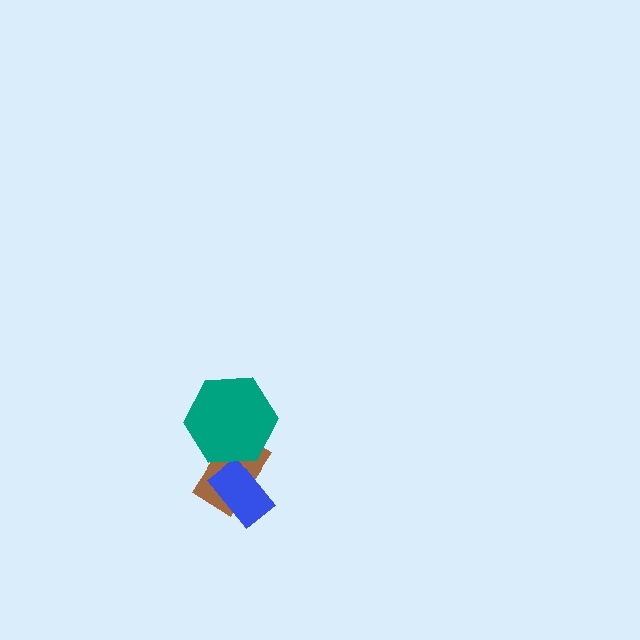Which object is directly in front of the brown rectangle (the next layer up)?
The blue rectangle is directly in front of the brown rectangle.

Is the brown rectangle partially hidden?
Yes, it is partially covered by another shape.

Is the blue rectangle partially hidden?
No, no other shape covers it.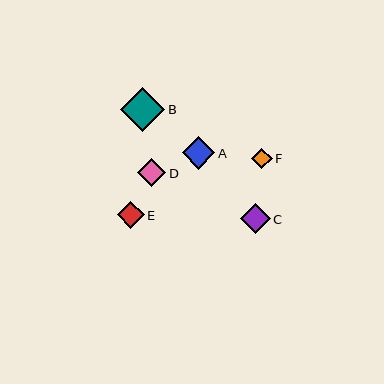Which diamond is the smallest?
Diamond F is the smallest with a size of approximately 21 pixels.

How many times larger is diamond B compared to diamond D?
Diamond B is approximately 1.6 times the size of diamond D.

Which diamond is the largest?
Diamond B is the largest with a size of approximately 44 pixels.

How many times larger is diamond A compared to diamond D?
Diamond A is approximately 1.2 times the size of diamond D.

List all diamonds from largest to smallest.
From largest to smallest: B, A, C, D, E, F.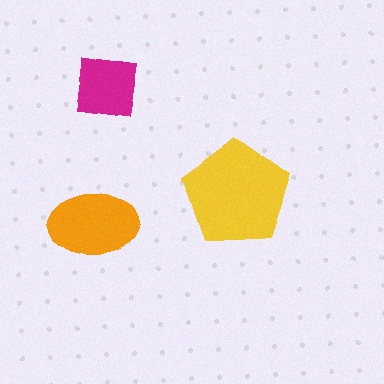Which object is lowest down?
The orange ellipse is bottommost.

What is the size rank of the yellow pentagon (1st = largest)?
1st.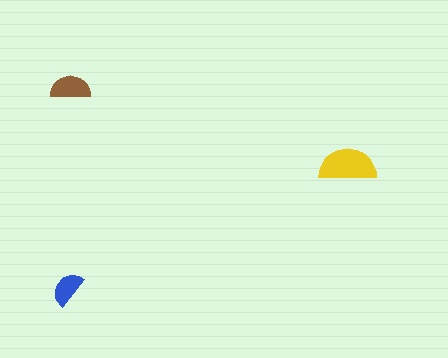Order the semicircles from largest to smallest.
the yellow one, the brown one, the blue one.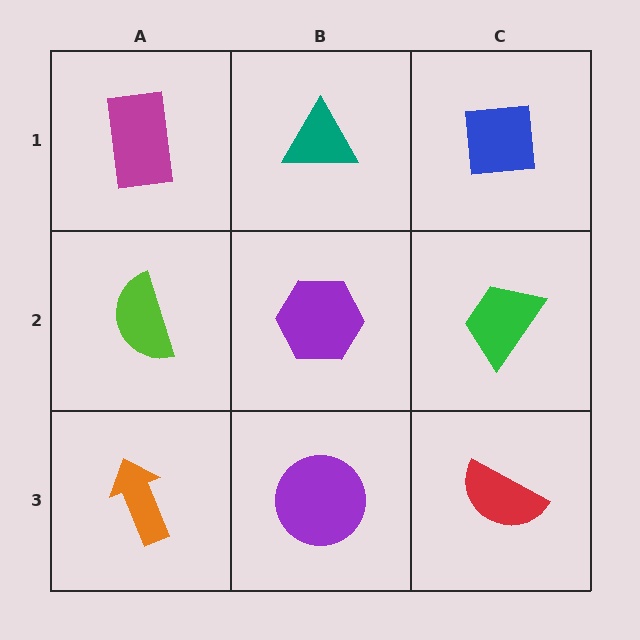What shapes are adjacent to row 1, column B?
A purple hexagon (row 2, column B), a magenta rectangle (row 1, column A), a blue square (row 1, column C).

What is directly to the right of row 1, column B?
A blue square.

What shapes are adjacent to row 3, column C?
A green trapezoid (row 2, column C), a purple circle (row 3, column B).